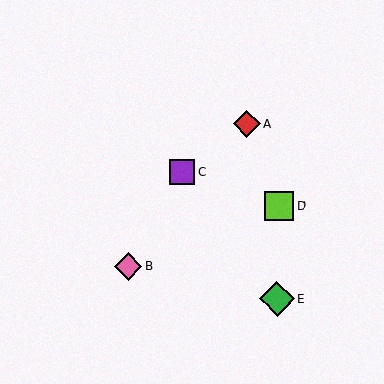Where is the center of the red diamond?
The center of the red diamond is at (247, 124).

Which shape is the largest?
The green diamond (labeled E) is the largest.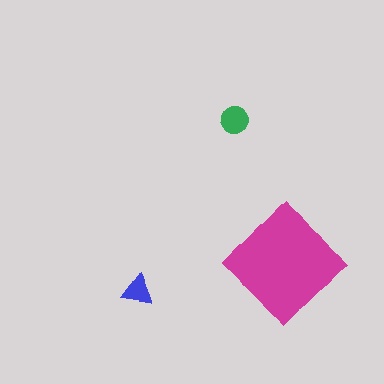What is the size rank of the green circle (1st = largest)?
2nd.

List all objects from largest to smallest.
The magenta diamond, the green circle, the blue triangle.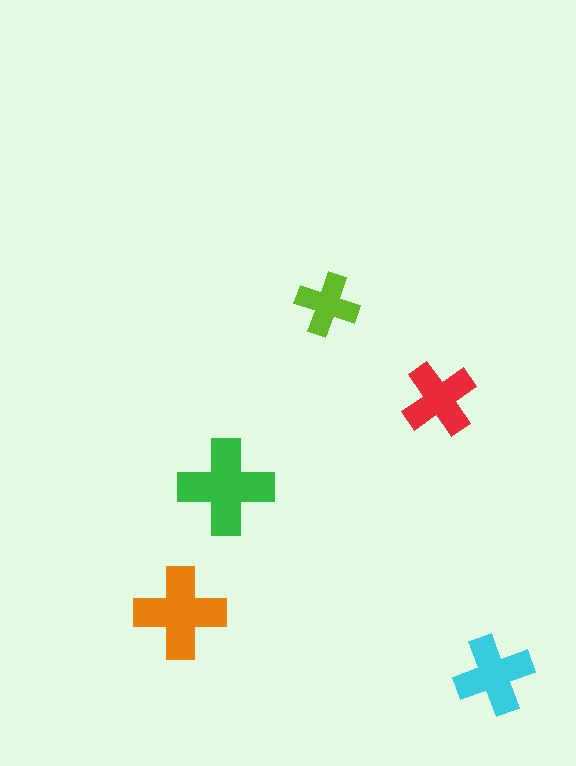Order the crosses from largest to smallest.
the green one, the orange one, the cyan one, the red one, the lime one.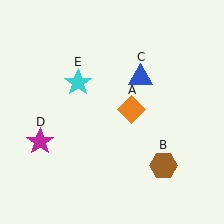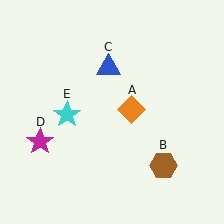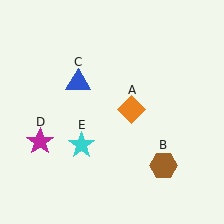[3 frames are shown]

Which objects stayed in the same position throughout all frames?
Orange diamond (object A) and brown hexagon (object B) and magenta star (object D) remained stationary.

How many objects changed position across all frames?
2 objects changed position: blue triangle (object C), cyan star (object E).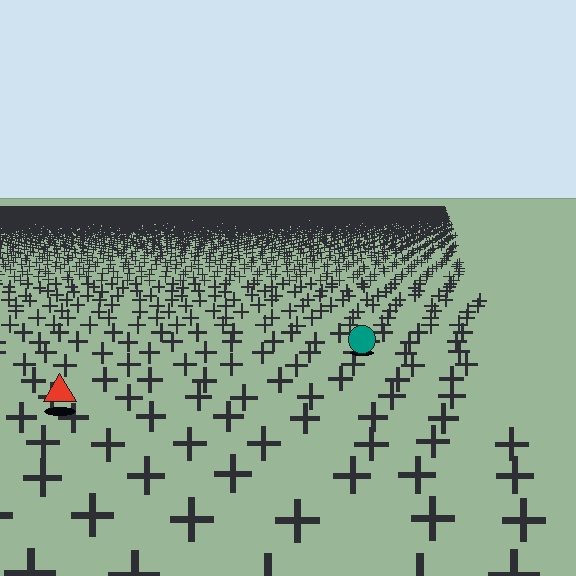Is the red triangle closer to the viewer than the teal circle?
Yes. The red triangle is closer — you can tell from the texture gradient: the ground texture is coarser near it.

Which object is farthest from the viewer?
The teal circle is farthest from the viewer. It appears smaller and the ground texture around it is denser.